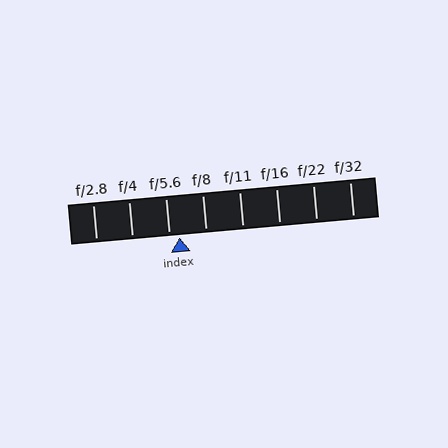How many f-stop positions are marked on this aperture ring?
There are 8 f-stop positions marked.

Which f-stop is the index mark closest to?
The index mark is closest to f/5.6.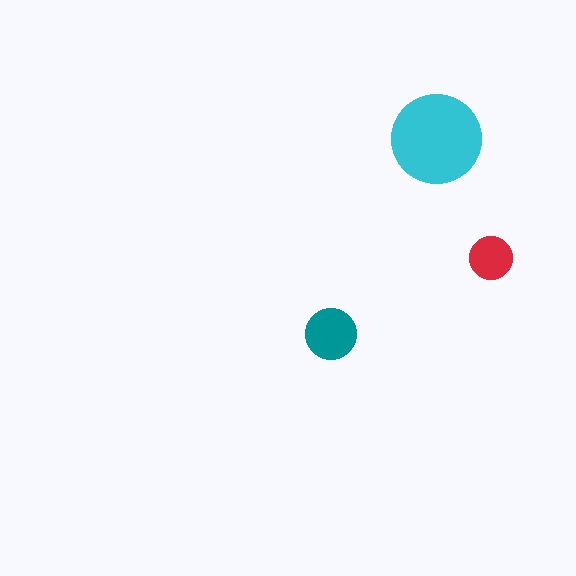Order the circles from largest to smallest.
the cyan one, the teal one, the red one.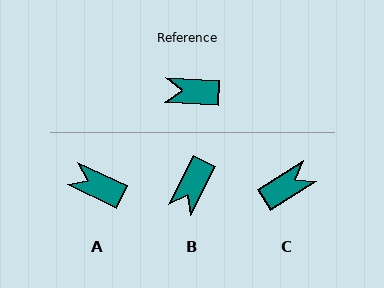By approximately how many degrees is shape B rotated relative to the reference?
Approximately 67 degrees counter-clockwise.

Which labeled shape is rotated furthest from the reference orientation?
C, about 145 degrees away.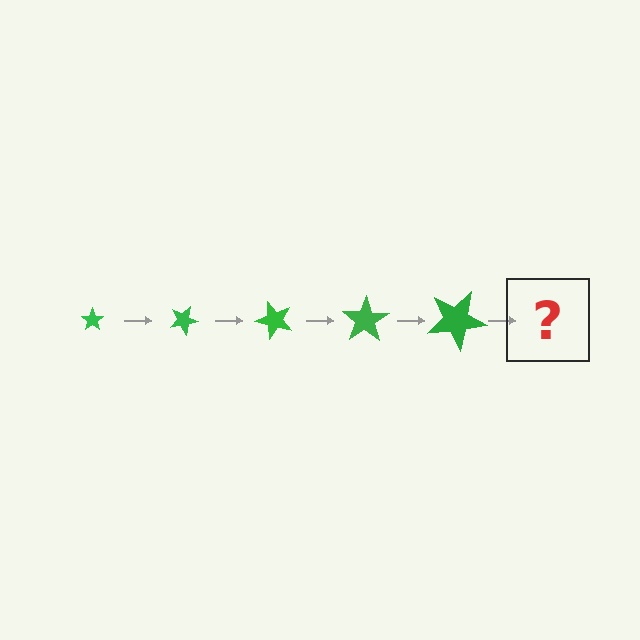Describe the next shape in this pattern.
It should be a star, larger than the previous one and rotated 125 degrees from the start.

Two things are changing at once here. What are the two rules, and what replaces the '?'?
The two rules are that the star grows larger each step and it rotates 25 degrees each step. The '?' should be a star, larger than the previous one and rotated 125 degrees from the start.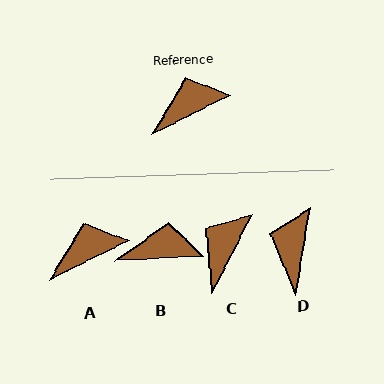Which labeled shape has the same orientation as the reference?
A.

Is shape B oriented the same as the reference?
No, it is off by about 23 degrees.